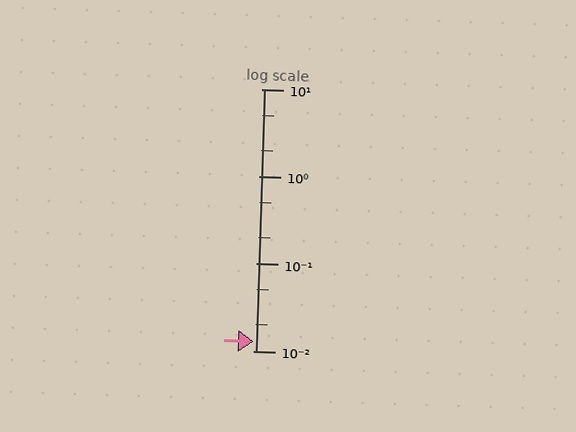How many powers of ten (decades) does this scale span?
The scale spans 3 decades, from 0.01 to 10.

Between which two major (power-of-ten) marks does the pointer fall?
The pointer is between 0.01 and 0.1.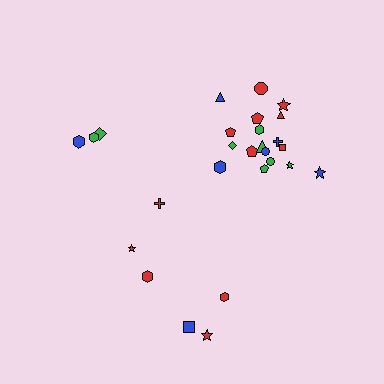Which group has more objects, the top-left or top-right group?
The top-right group.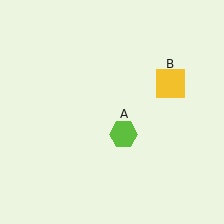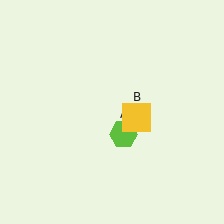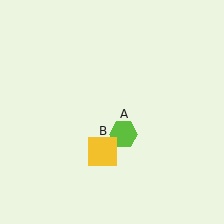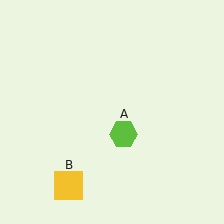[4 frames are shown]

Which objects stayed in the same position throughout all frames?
Lime hexagon (object A) remained stationary.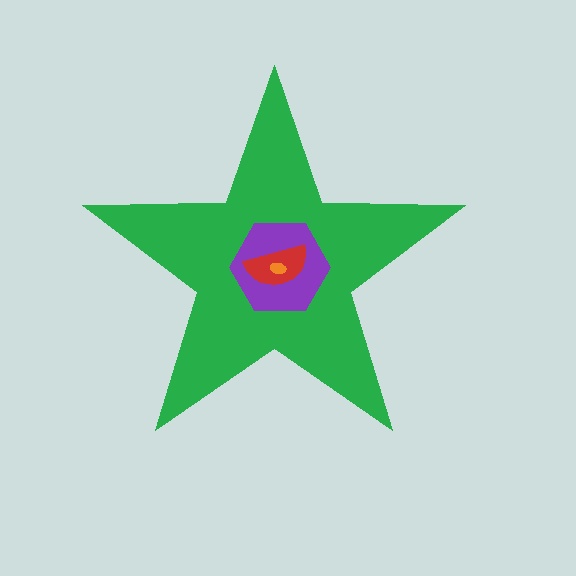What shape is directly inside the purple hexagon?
The red semicircle.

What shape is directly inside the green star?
The purple hexagon.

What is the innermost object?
The orange ellipse.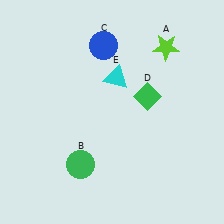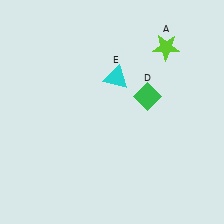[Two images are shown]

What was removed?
The blue circle (C), the green circle (B) were removed in Image 2.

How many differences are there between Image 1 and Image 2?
There are 2 differences between the two images.